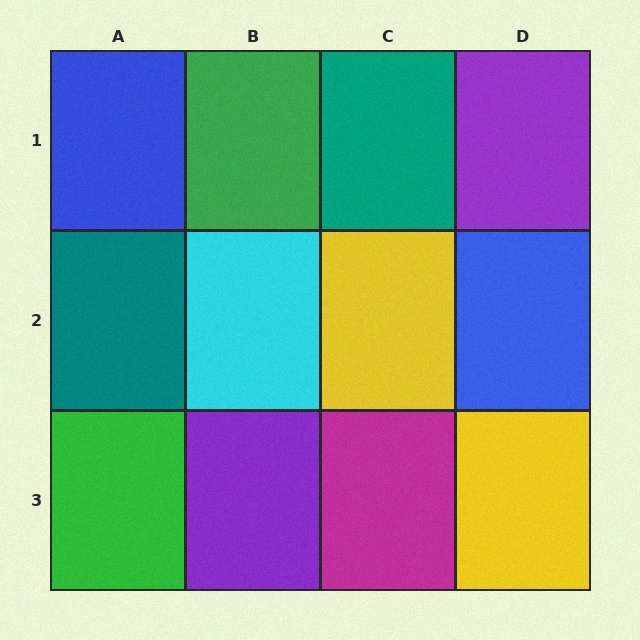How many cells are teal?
2 cells are teal.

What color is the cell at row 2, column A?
Teal.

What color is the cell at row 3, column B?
Purple.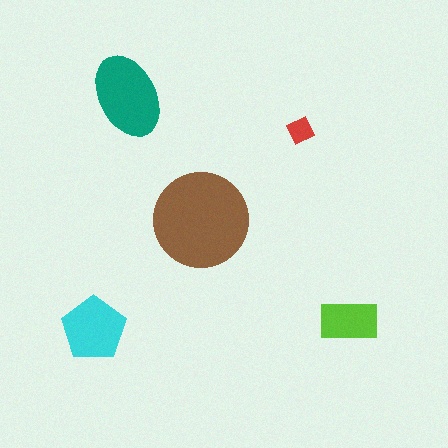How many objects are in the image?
There are 5 objects in the image.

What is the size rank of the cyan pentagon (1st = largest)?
3rd.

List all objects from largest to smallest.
The brown circle, the teal ellipse, the cyan pentagon, the lime rectangle, the red diamond.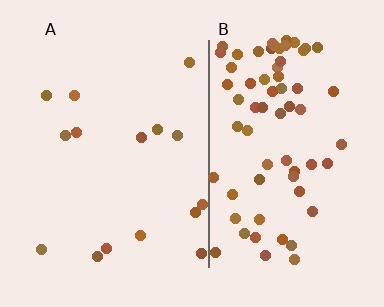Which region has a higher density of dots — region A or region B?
B (the right).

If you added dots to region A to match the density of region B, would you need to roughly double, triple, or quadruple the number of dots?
Approximately quadruple.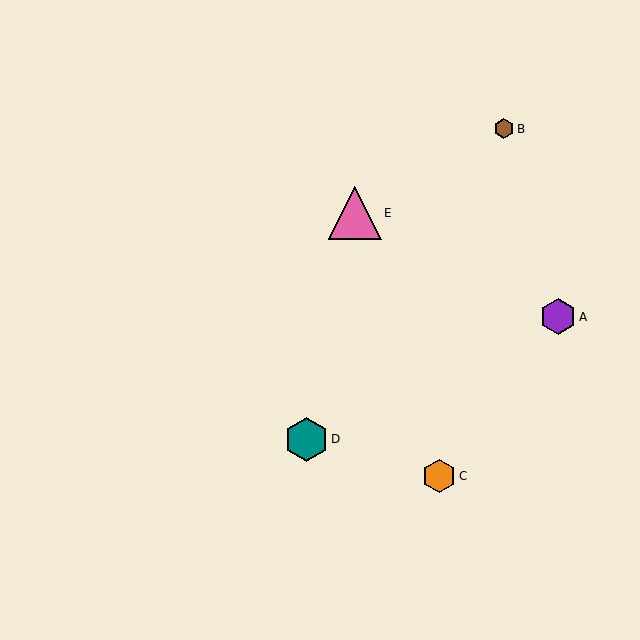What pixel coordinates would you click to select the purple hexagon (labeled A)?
Click at (558, 317) to select the purple hexagon A.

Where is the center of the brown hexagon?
The center of the brown hexagon is at (504, 129).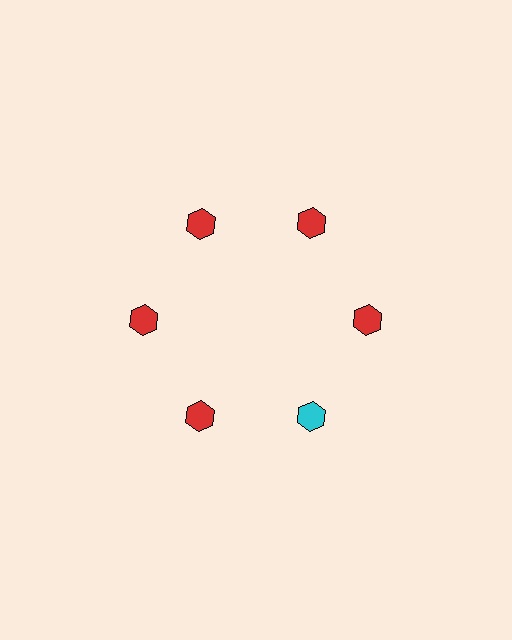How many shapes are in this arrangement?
There are 6 shapes arranged in a ring pattern.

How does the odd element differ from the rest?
It has a different color: cyan instead of red.